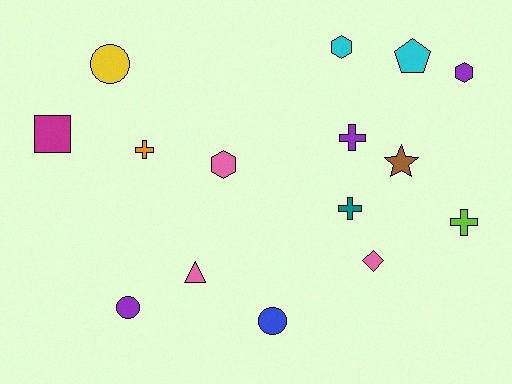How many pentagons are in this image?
There is 1 pentagon.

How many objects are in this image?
There are 15 objects.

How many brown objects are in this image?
There is 1 brown object.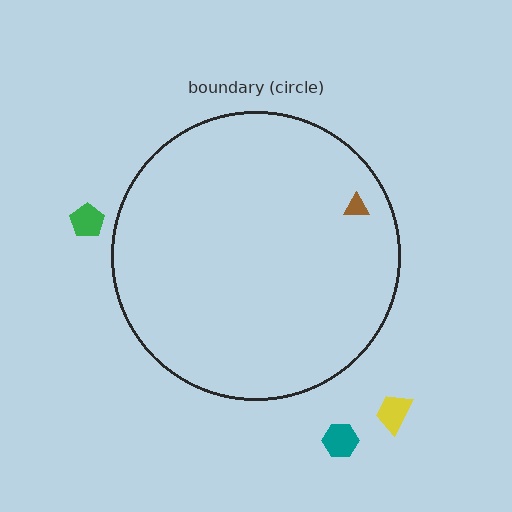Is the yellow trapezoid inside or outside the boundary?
Outside.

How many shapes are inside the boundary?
1 inside, 3 outside.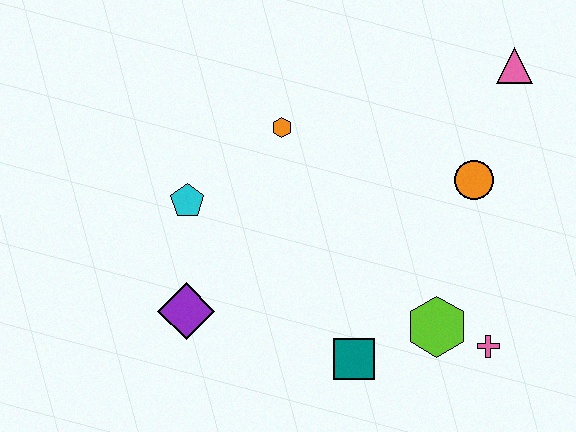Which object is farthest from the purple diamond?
The pink triangle is farthest from the purple diamond.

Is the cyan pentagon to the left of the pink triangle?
Yes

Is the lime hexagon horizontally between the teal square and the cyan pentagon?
No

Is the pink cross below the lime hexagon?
Yes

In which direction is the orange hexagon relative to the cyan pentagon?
The orange hexagon is to the right of the cyan pentagon.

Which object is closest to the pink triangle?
The orange circle is closest to the pink triangle.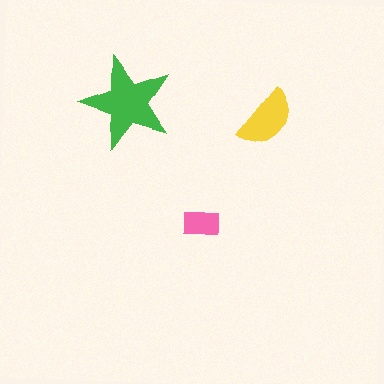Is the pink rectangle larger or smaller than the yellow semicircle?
Smaller.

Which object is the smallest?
The pink rectangle.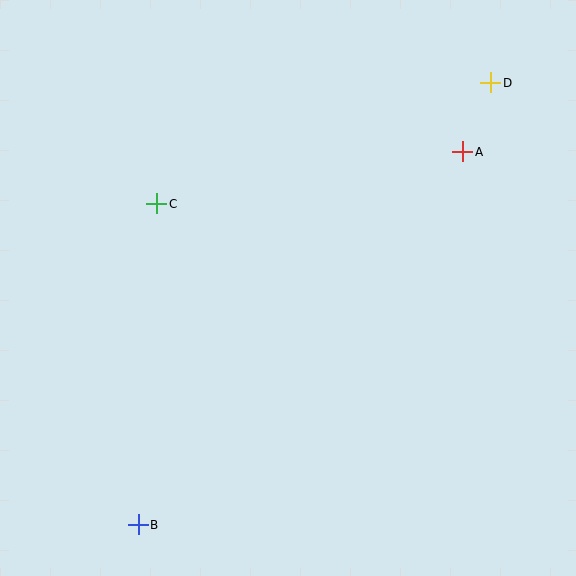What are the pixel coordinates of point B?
Point B is at (138, 525).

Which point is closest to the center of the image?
Point C at (157, 204) is closest to the center.